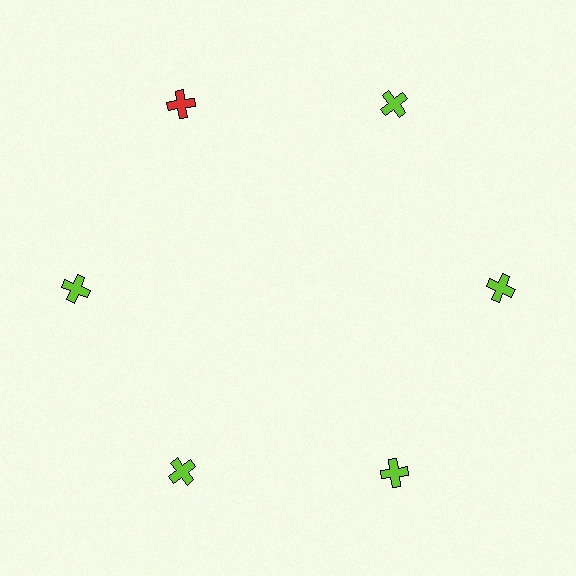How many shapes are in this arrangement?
There are 6 shapes arranged in a ring pattern.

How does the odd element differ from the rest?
It has a different color: red instead of lime.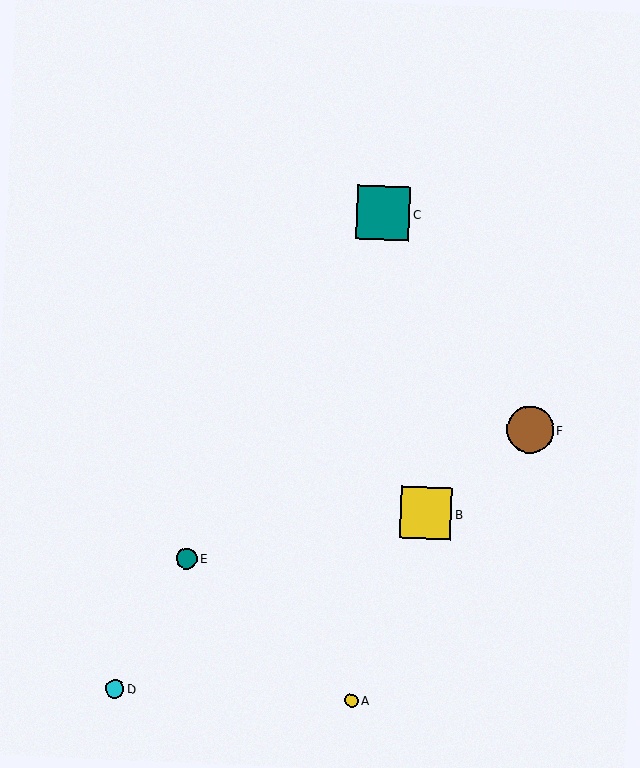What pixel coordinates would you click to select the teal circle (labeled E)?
Click at (187, 559) to select the teal circle E.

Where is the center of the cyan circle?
The center of the cyan circle is at (115, 689).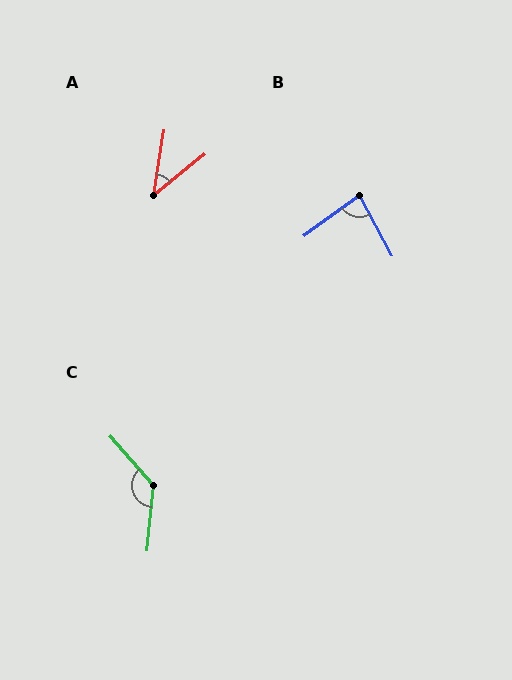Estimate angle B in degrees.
Approximately 82 degrees.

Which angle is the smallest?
A, at approximately 42 degrees.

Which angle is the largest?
C, at approximately 133 degrees.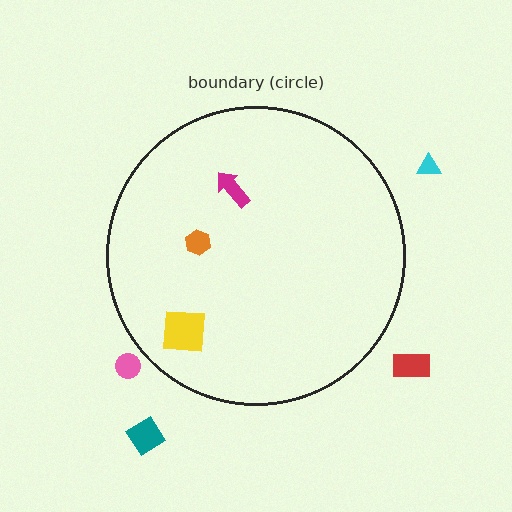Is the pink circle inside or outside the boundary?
Outside.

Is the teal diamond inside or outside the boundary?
Outside.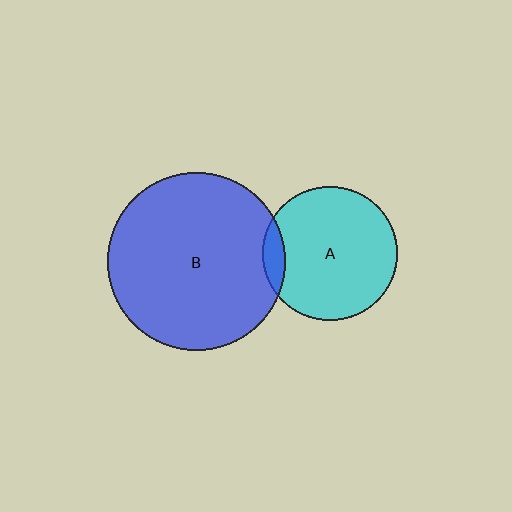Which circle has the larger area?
Circle B (blue).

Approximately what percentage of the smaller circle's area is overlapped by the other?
Approximately 10%.